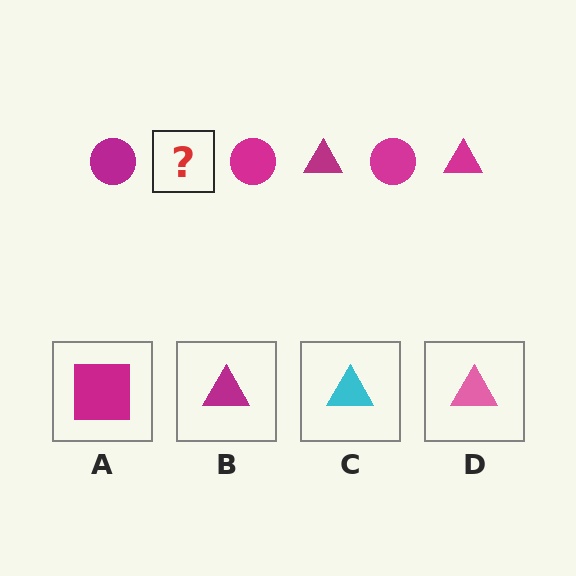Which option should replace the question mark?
Option B.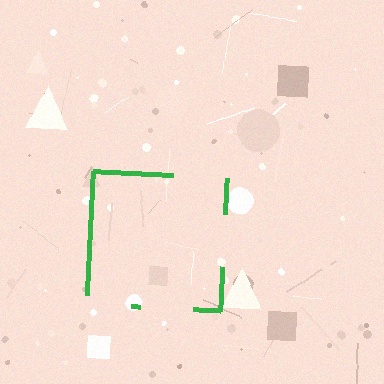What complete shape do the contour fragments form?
The contour fragments form a square.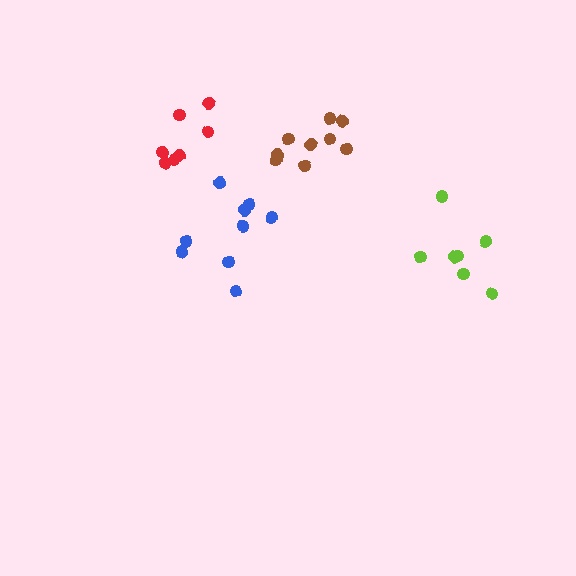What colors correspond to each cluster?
The clusters are colored: red, lime, blue, brown.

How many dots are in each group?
Group 1: 7 dots, Group 2: 7 dots, Group 3: 9 dots, Group 4: 9 dots (32 total).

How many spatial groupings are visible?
There are 4 spatial groupings.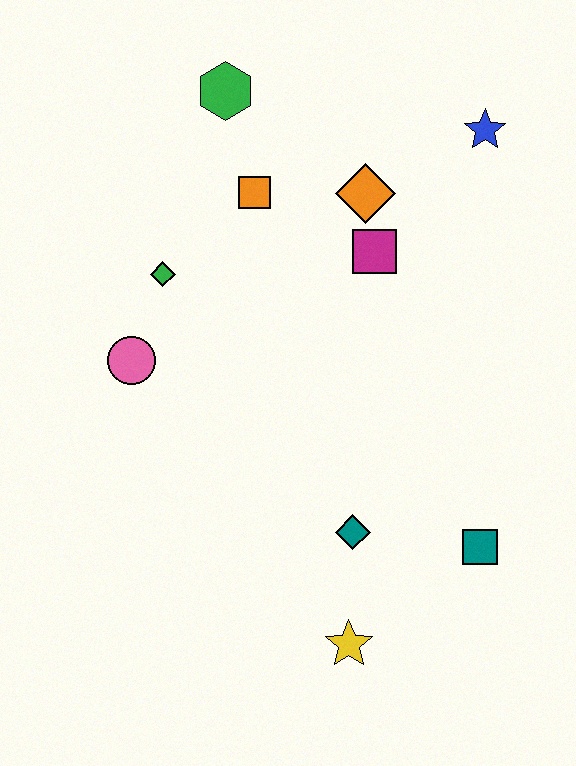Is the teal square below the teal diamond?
Yes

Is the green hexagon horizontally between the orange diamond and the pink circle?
Yes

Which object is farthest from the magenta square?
The yellow star is farthest from the magenta square.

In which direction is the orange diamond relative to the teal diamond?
The orange diamond is above the teal diamond.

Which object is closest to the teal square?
The teal diamond is closest to the teal square.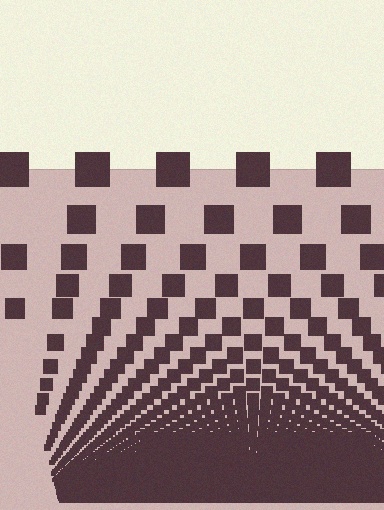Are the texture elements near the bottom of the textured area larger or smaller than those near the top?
Smaller. The gradient is inverted — elements near the bottom are smaller and denser.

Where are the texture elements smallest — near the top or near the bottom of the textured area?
Near the bottom.